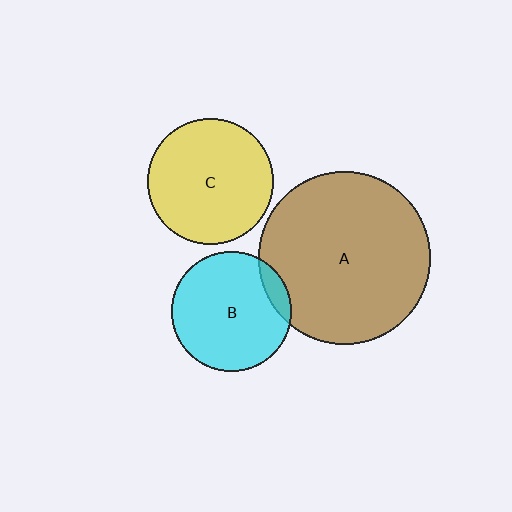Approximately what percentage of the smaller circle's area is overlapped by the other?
Approximately 10%.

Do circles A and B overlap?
Yes.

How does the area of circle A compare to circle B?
Approximately 2.1 times.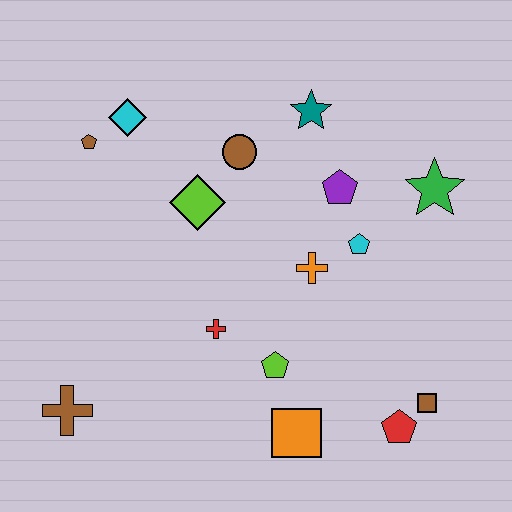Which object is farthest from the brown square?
The brown pentagon is farthest from the brown square.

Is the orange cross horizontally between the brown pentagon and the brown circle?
No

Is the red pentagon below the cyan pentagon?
Yes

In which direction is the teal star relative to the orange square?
The teal star is above the orange square.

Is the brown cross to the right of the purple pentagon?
No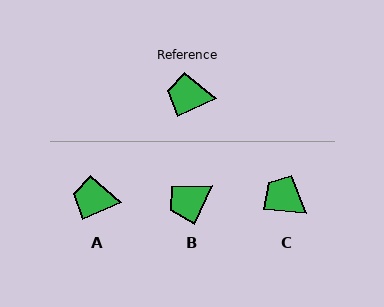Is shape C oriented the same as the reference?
No, it is off by about 28 degrees.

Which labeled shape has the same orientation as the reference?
A.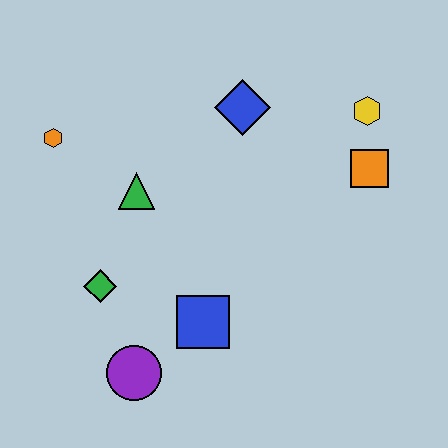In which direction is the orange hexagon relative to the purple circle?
The orange hexagon is above the purple circle.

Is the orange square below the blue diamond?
Yes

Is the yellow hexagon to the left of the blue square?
No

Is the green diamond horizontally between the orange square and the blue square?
No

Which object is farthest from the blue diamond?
The purple circle is farthest from the blue diamond.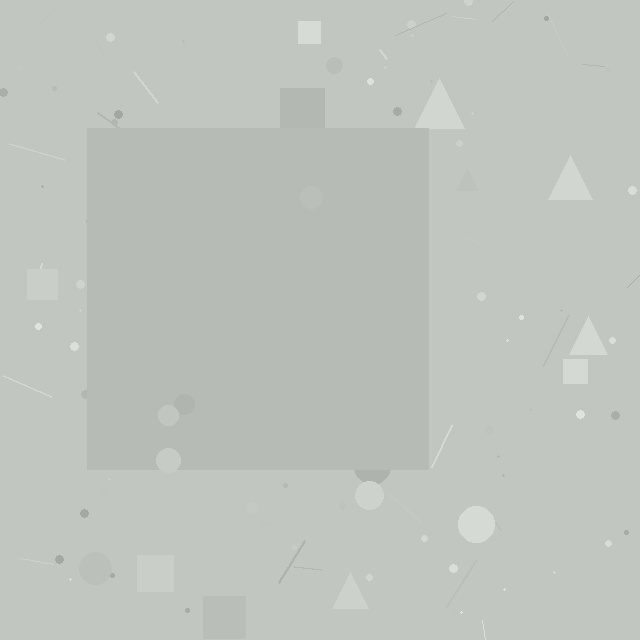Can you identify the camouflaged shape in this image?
The camouflaged shape is a square.